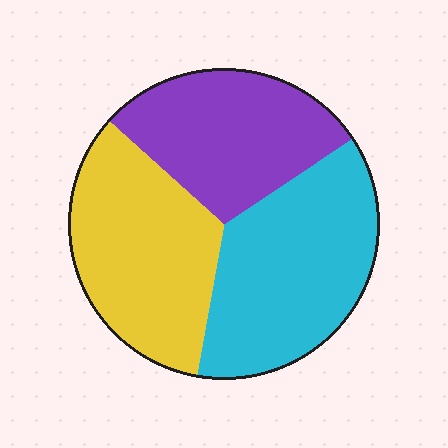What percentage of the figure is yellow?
Yellow takes up about one third (1/3) of the figure.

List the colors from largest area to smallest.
From largest to smallest: cyan, yellow, purple.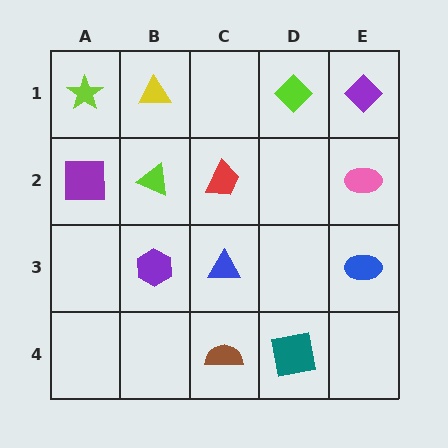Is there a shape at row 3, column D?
No, that cell is empty.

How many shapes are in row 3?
3 shapes.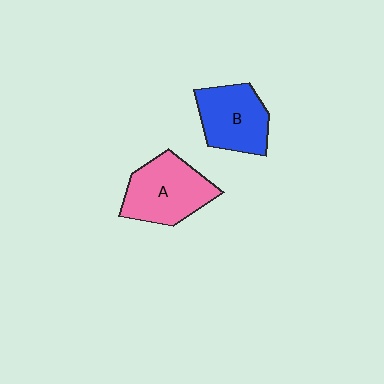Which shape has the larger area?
Shape A (pink).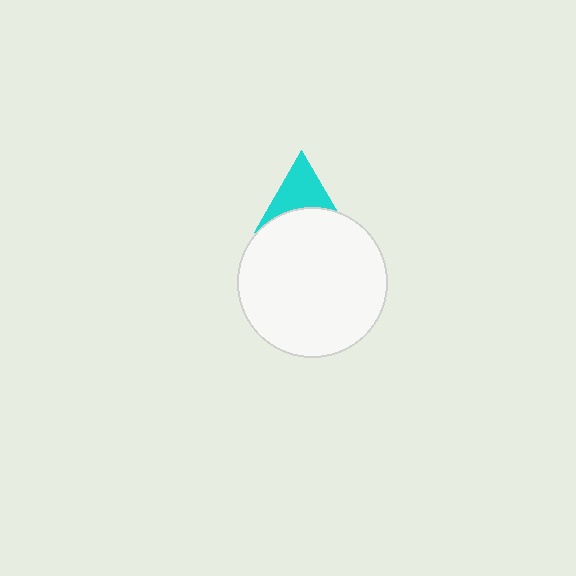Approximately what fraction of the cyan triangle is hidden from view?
Roughly 45% of the cyan triangle is hidden behind the white circle.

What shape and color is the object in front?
The object in front is a white circle.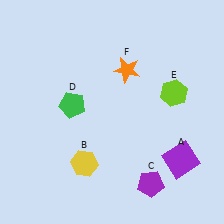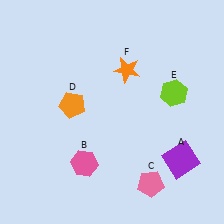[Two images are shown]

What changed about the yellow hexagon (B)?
In Image 1, B is yellow. In Image 2, it changed to pink.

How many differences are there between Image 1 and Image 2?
There are 3 differences between the two images.